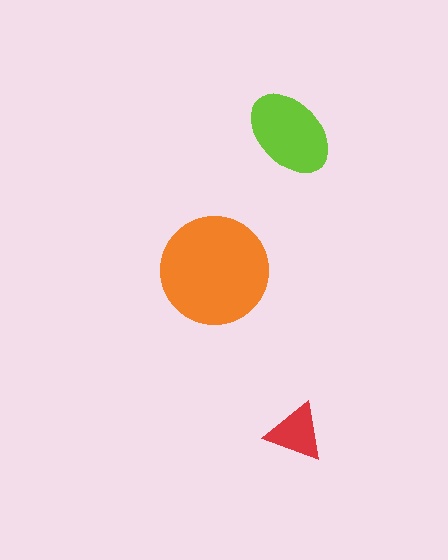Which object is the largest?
The orange circle.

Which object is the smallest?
The red triangle.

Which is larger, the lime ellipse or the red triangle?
The lime ellipse.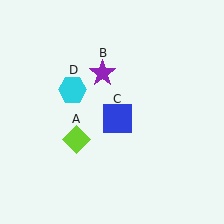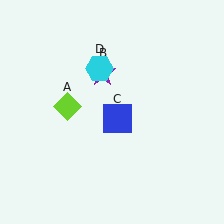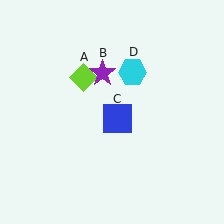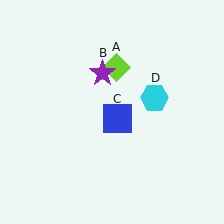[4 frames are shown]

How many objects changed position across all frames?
2 objects changed position: lime diamond (object A), cyan hexagon (object D).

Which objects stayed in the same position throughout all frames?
Purple star (object B) and blue square (object C) remained stationary.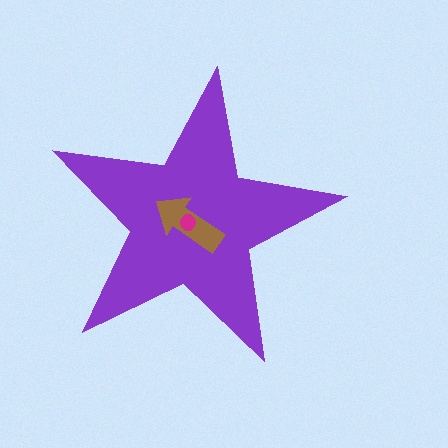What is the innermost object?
The magenta circle.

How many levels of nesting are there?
3.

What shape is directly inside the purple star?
The brown arrow.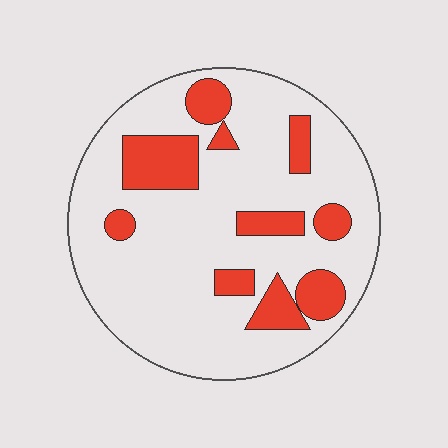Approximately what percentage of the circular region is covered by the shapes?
Approximately 20%.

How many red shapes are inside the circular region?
10.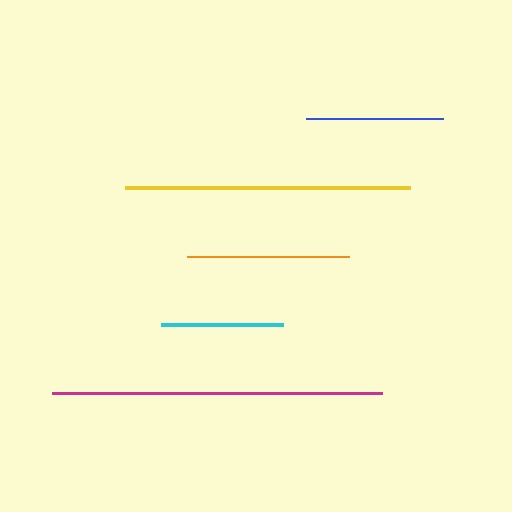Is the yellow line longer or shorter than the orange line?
The yellow line is longer than the orange line.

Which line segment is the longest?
The magenta line is the longest at approximately 330 pixels.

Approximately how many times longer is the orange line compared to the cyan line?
The orange line is approximately 1.3 times the length of the cyan line.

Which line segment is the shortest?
The cyan line is the shortest at approximately 121 pixels.